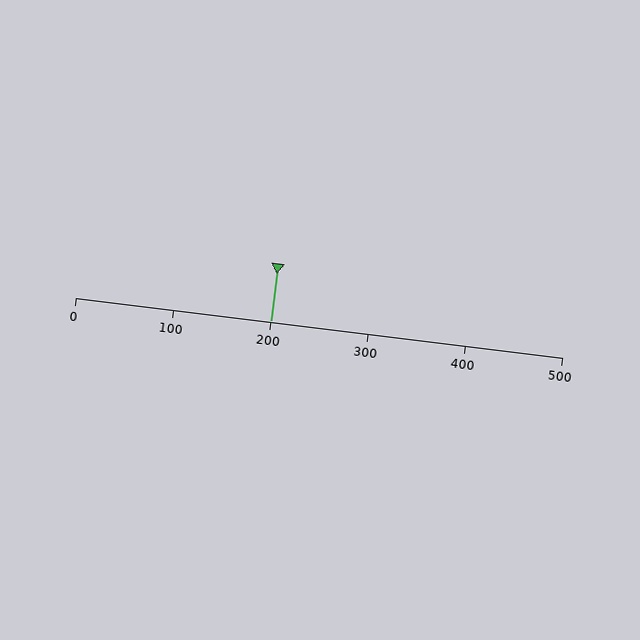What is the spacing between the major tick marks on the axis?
The major ticks are spaced 100 apart.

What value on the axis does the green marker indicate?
The marker indicates approximately 200.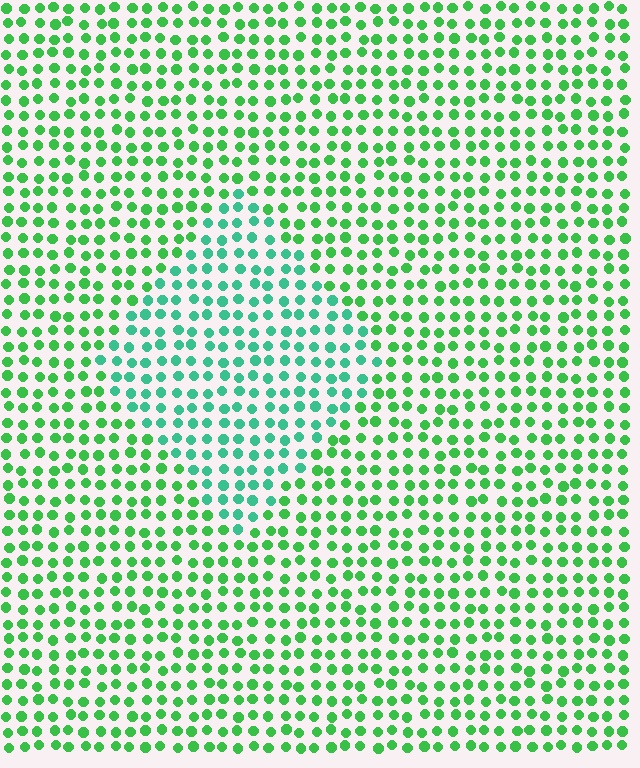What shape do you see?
I see a diamond.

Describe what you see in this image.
The image is filled with small green elements in a uniform arrangement. A diamond-shaped region is visible where the elements are tinted to a slightly different hue, forming a subtle color boundary.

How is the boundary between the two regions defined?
The boundary is defined purely by a slight shift in hue (about 32 degrees). Spacing, size, and orientation are identical on both sides.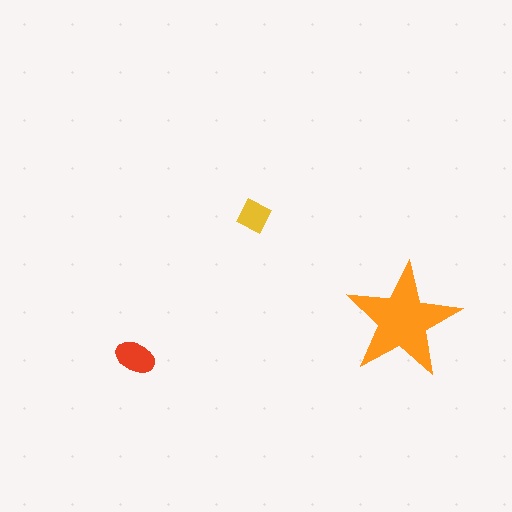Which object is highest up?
The yellow diamond is topmost.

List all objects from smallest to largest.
The yellow diamond, the red ellipse, the orange star.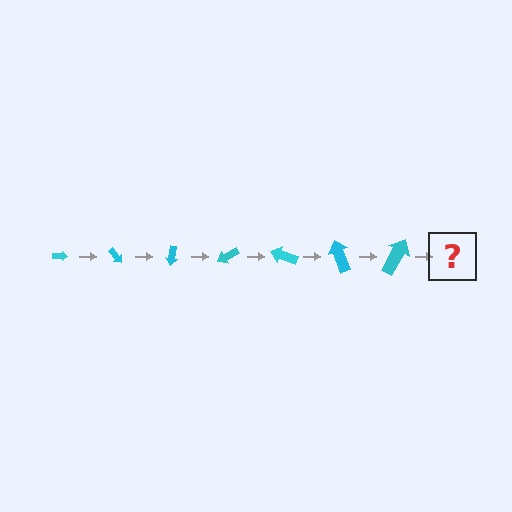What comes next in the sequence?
The next element should be an arrow, larger than the previous one and rotated 350 degrees from the start.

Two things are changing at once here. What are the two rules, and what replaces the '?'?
The two rules are that the arrow grows larger each step and it rotates 50 degrees each step. The '?' should be an arrow, larger than the previous one and rotated 350 degrees from the start.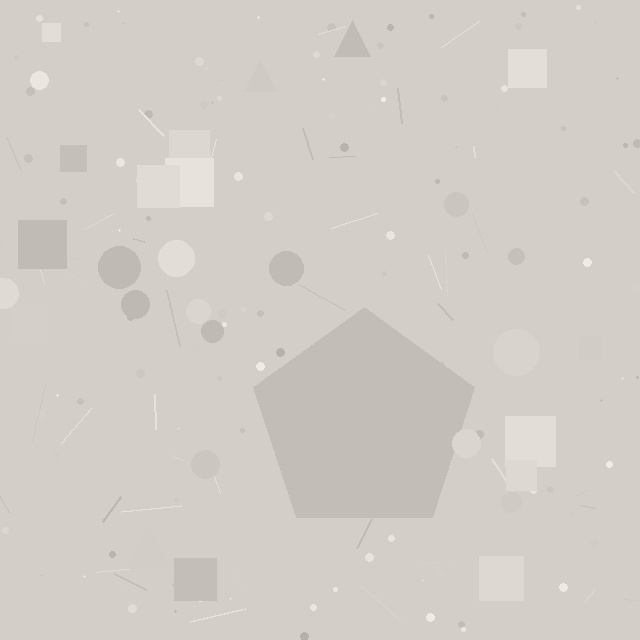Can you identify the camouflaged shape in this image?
The camouflaged shape is a pentagon.